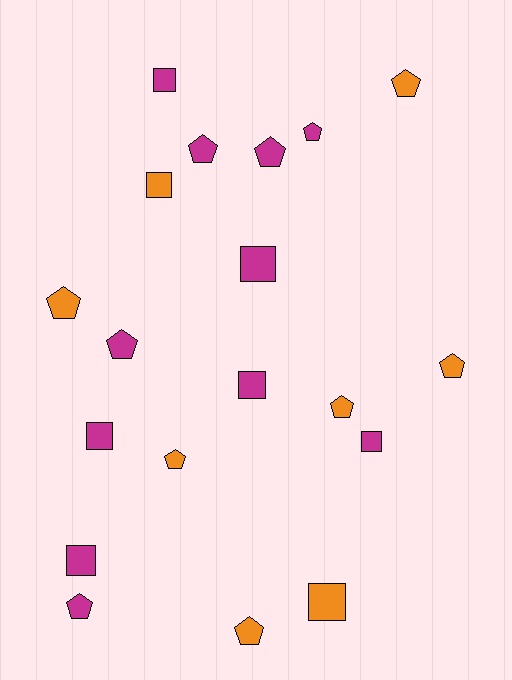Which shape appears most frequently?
Pentagon, with 11 objects.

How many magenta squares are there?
There are 6 magenta squares.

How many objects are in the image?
There are 19 objects.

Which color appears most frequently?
Magenta, with 11 objects.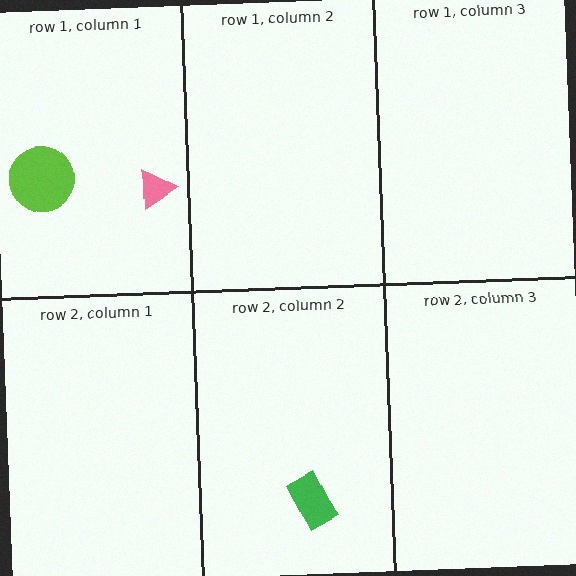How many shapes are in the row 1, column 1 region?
2.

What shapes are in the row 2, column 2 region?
The green rectangle.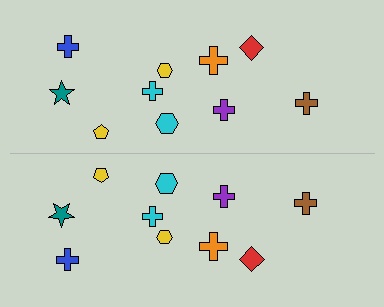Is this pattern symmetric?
Yes, this pattern has bilateral (reflection) symmetry.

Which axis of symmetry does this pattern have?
The pattern has a horizontal axis of symmetry running through the center of the image.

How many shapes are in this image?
There are 20 shapes in this image.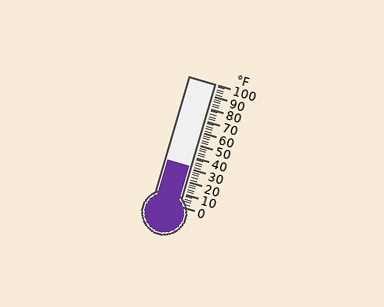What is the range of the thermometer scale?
The thermometer scale ranges from 0°F to 100°F.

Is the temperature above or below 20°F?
The temperature is above 20°F.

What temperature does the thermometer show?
The thermometer shows approximately 32°F.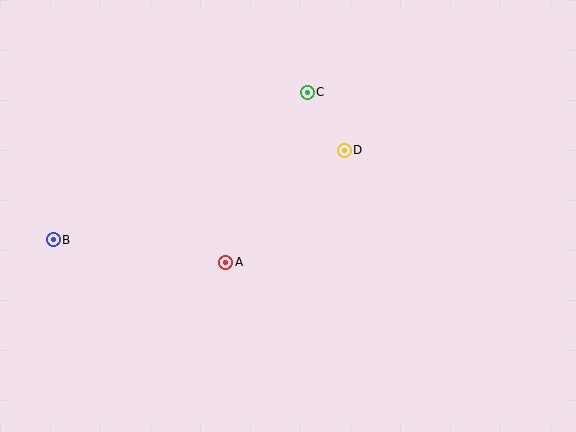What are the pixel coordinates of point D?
Point D is at (344, 150).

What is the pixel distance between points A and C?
The distance between A and C is 188 pixels.